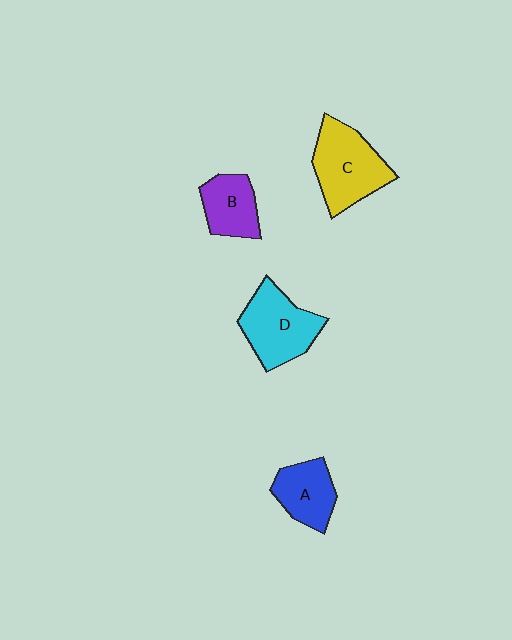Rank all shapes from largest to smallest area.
From largest to smallest: C (yellow), D (cyan), A (blue), B (purple).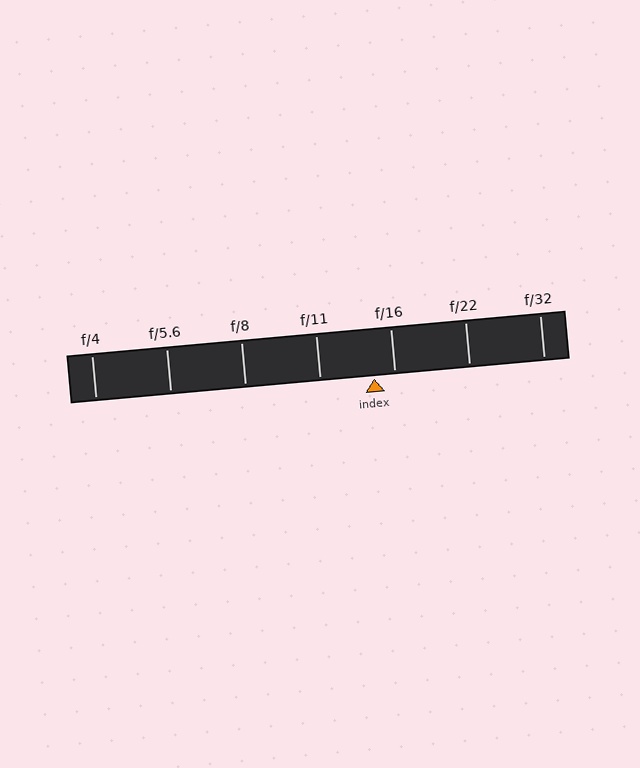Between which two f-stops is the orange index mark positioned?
The index mark is between f/11 and f/16.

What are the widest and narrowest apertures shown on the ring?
The widest aperture shown is f/4 and the narrowest is f/32.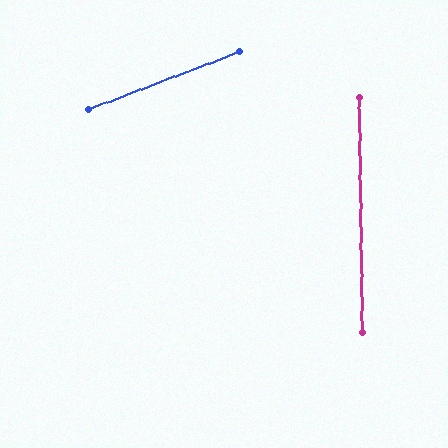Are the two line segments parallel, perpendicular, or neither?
Neither parallel nor perpendicular — they differ by about 70°.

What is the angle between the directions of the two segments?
Approximately 70 degrees.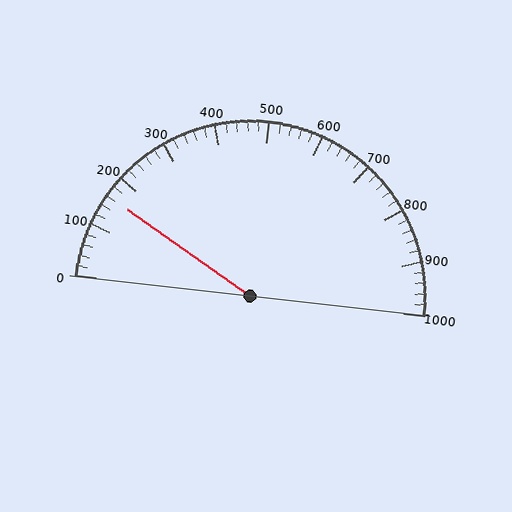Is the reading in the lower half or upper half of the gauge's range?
The reading is in the lower half of the range (0 to 1000).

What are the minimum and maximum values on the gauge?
The gauge ranges from 0 to 1000.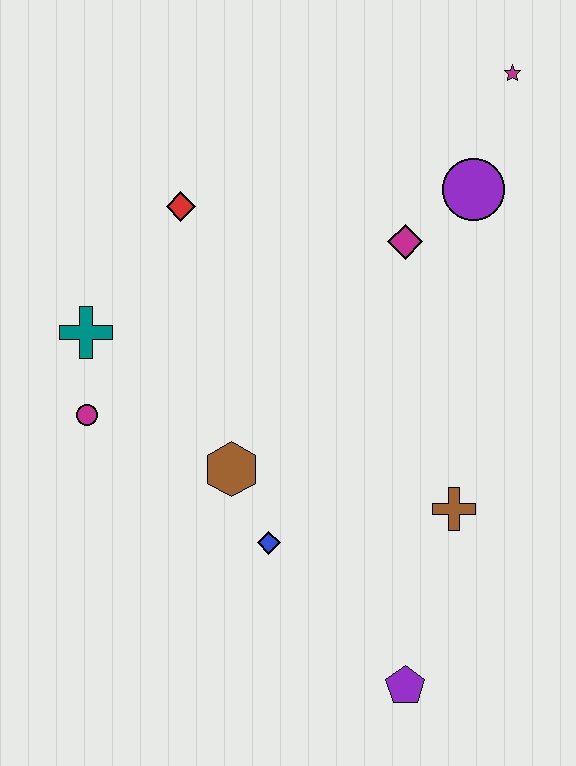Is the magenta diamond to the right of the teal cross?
Yes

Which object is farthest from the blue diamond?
The magenta star is farthest from the blue diamond.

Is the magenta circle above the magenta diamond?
No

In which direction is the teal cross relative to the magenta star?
The teal cross is to the left of the magenta star.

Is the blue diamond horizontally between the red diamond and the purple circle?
Yes